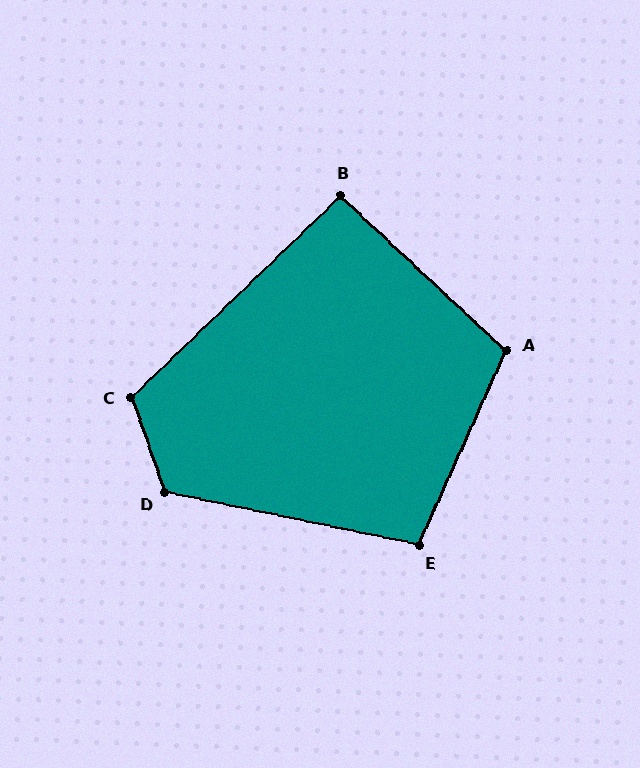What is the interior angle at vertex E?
Approximately 102 degrees (obtuse).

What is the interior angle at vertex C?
Approximately 114 degrees (obtuse).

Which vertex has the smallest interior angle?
B, at approximately 93 degrees.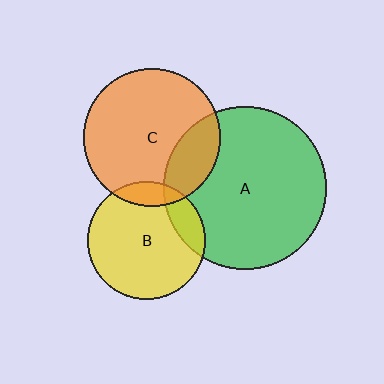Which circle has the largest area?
Circle A (green).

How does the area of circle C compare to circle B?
Approximately 1.4 times.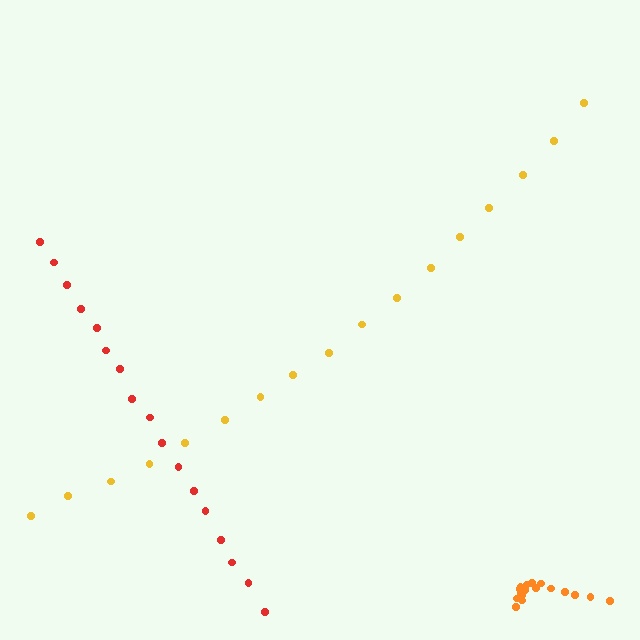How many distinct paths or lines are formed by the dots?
There are 3 distinct paths.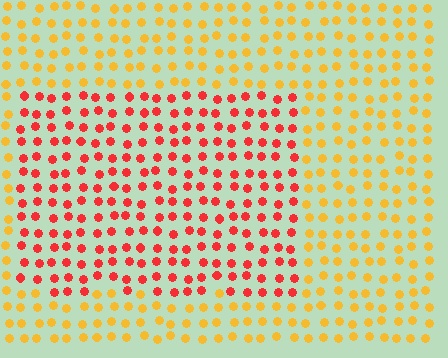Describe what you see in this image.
The image is filled with small yellow elements in a uniform arrangement. A rectangle-shaped region is visible where the elements are tinted to a slightly different hue, forming a subtle color boundary.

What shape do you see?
I see a rectangle.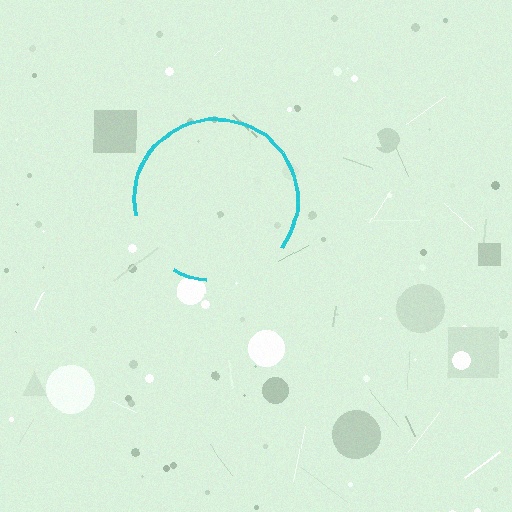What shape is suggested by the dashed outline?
The dashed outline suggests a circle.